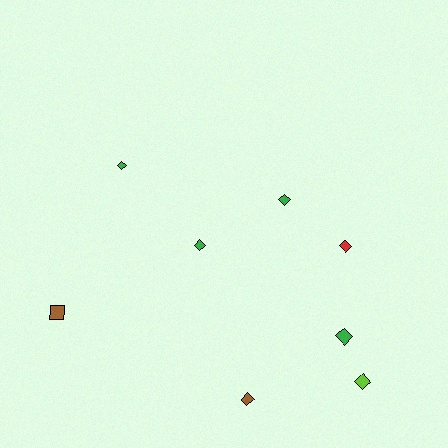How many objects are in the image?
There are 8 objects.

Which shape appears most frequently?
Diamond, with 7 objects.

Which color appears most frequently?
Green, with 4 objects.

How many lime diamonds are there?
There is 1 lime diamond.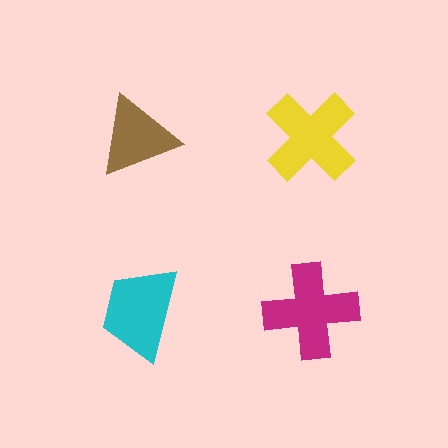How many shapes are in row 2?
2 shapes.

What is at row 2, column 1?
A cyan trapezoid.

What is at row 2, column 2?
A magenta cross.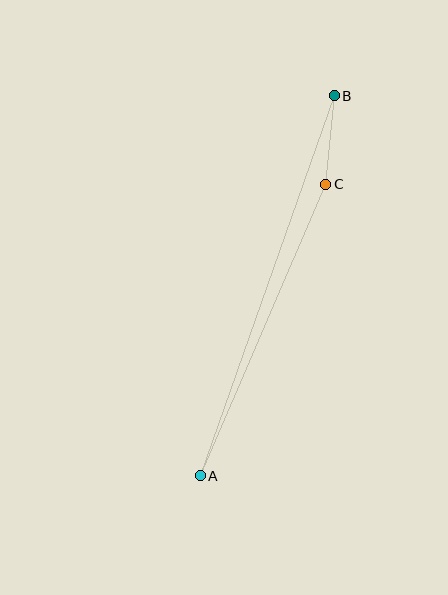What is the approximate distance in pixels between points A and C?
The distance between A and C is approximately 317 pixels.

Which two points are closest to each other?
Points B and C are closest to each other.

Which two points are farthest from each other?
Points A and B are farthest from each other.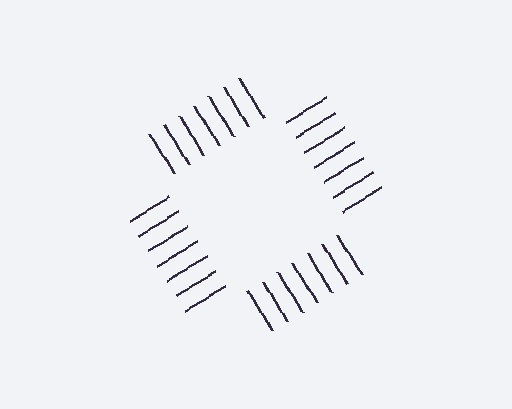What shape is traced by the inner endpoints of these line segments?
An illusory square — the line segments terminate on its edges but no continuous stroke is drawn.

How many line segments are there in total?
28 — 7 along each of the 4 edges.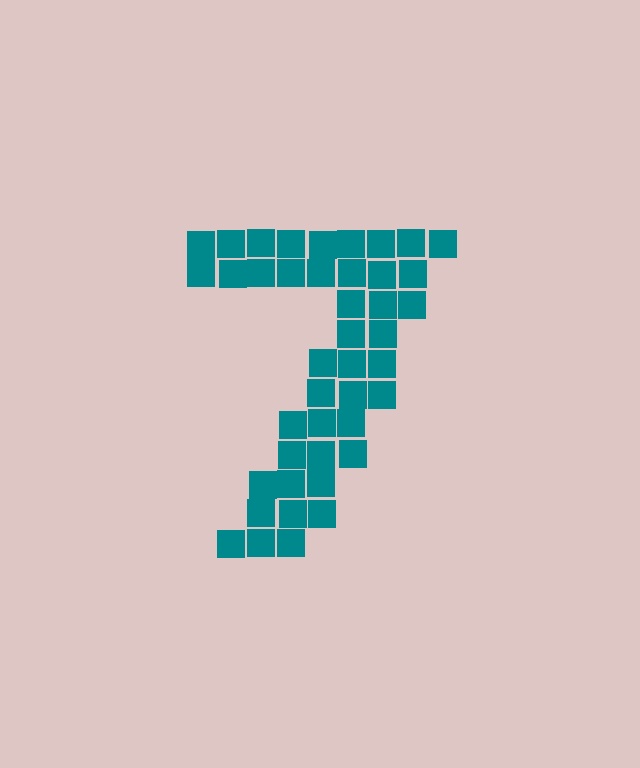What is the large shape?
The large shape is the digit 7.